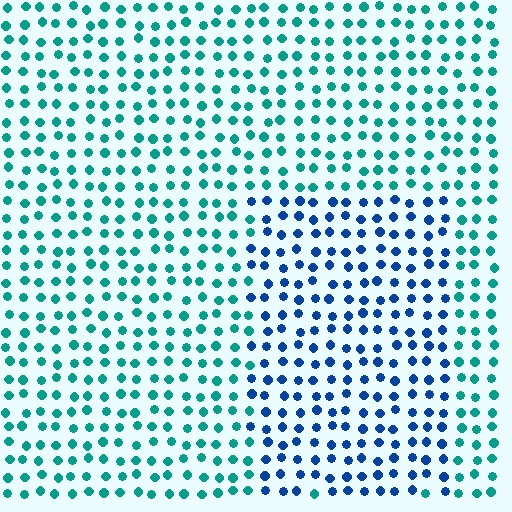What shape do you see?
I see a rectangle.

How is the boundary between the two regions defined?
The boundary is defined purely by a slight shift in hue (about 44 degrees). Spacing, size, and orientation are identical on both sides.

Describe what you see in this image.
The image is filled with small teal elements in a uniform arrangement. A rectangle-shaped region is visible where the elements are tinted to a slightly different hue, forming a subtle color boundary.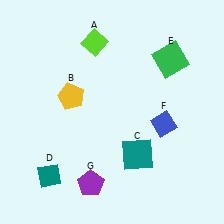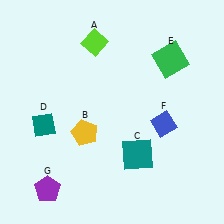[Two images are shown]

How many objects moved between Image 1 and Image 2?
3 objects moved between the two images.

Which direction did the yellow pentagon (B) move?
The yellow pentagon (B) moved down.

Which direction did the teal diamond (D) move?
The teal diamond (D) moved up.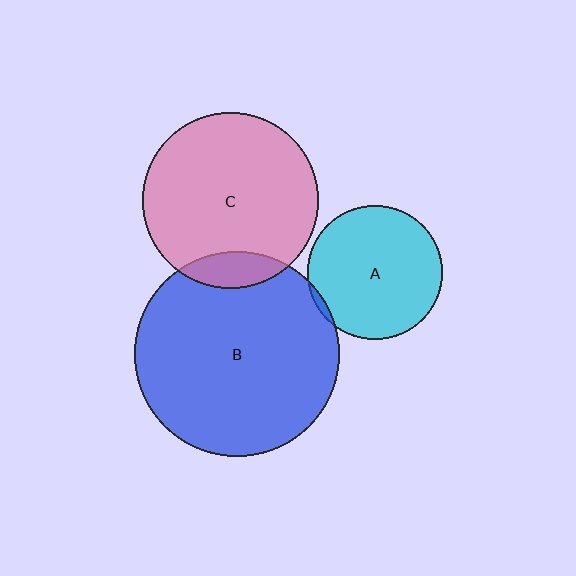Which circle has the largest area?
Circle B (blue).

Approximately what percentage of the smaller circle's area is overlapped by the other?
Approximately 5%.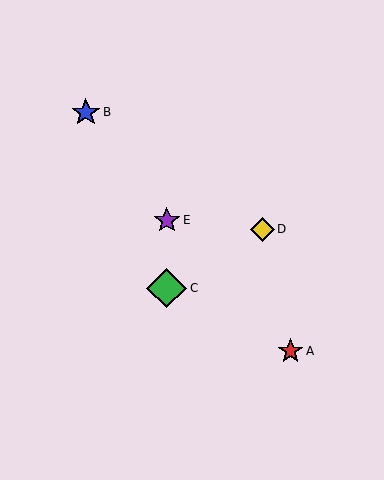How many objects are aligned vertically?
2 objects (C, E) are aligned vertically.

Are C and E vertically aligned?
Yes, both are at x≈167.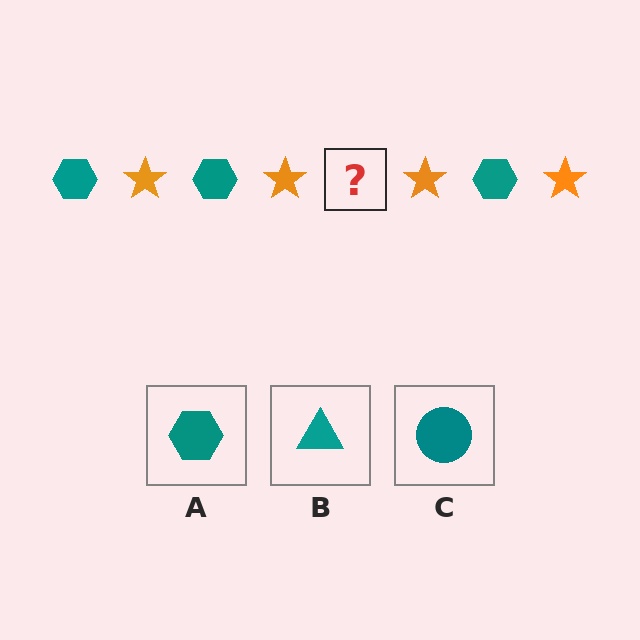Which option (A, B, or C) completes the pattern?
A.